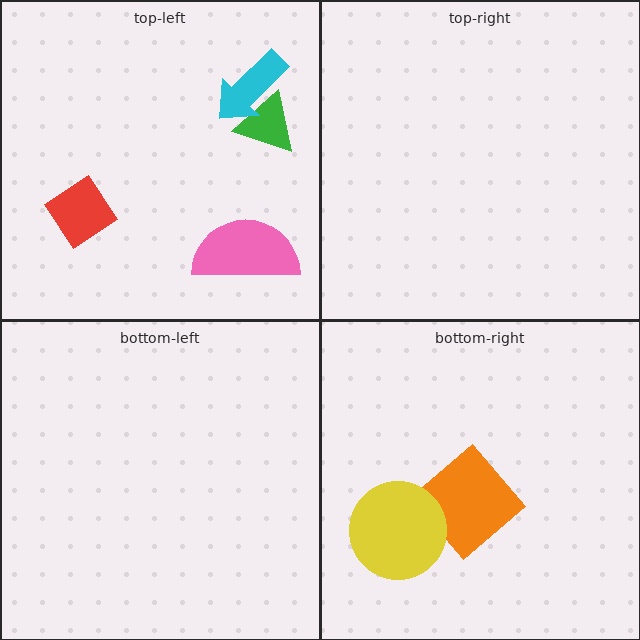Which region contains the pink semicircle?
The top-left region.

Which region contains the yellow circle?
The bottom-right region.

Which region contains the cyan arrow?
The top-left region.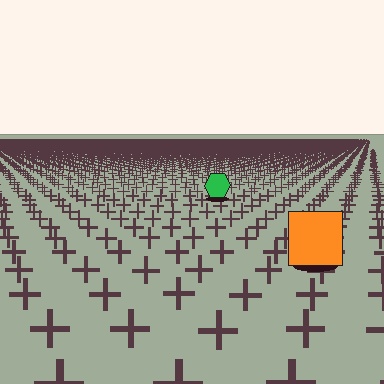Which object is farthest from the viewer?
The green hexagon is farthest from the viewer. It appears smaller and the ground texture around it is denser.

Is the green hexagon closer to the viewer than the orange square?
No. The orange square is closer — you can tell from the texture gradient: the ground texture is coarser near it.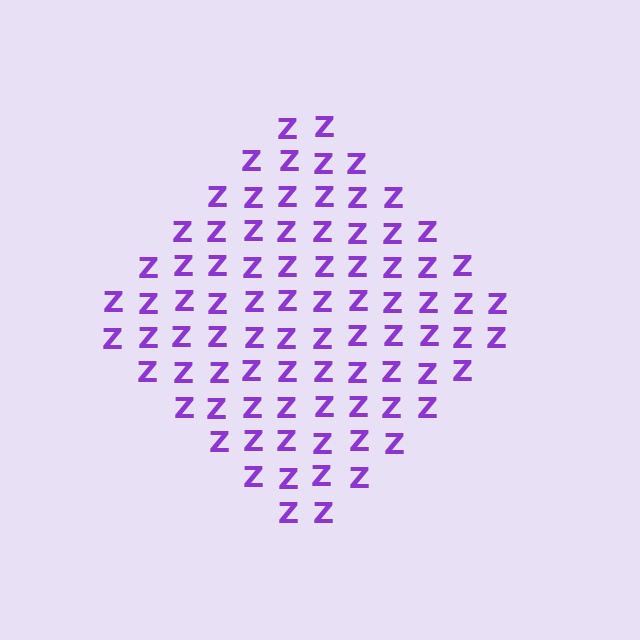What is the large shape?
The large shape is a diamond.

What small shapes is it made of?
It is made of small letter Z's.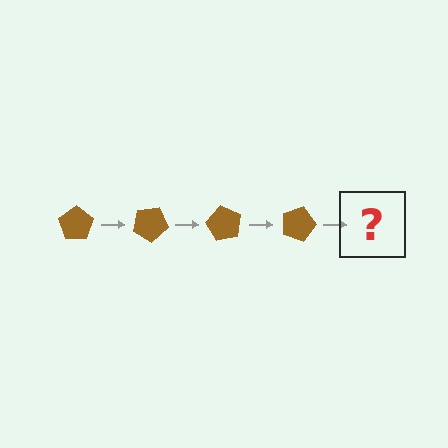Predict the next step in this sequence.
The next step is a brown pentagon rotated 120 degrees.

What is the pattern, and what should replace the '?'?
The pattern is that the pentagon rotates 30 degrees each step. The '?' should be a brown pentagon rotated 120 degrees.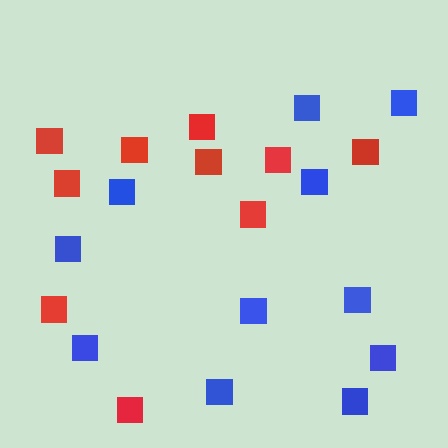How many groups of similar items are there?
There are 2 groups: one group of red squares (10) and one group of blue squares (11).